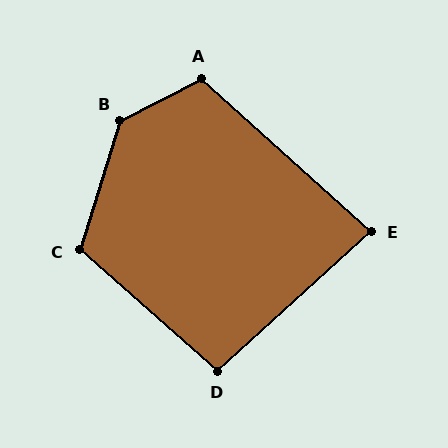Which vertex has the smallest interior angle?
E, at approximately 84 degrees.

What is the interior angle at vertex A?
Approximately 111 degrees (obtuse).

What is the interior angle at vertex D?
Approximately 97 degrees (obtuse).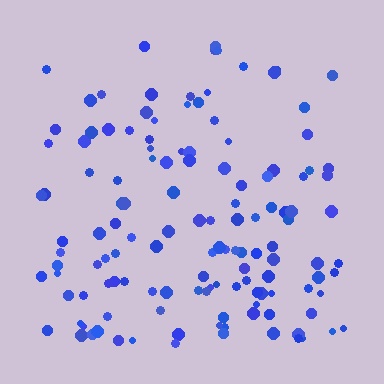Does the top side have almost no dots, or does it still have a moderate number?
Still a moderate number, just noticeably fewer than the bottom.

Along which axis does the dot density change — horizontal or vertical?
Vertical.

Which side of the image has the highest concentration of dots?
The bottom.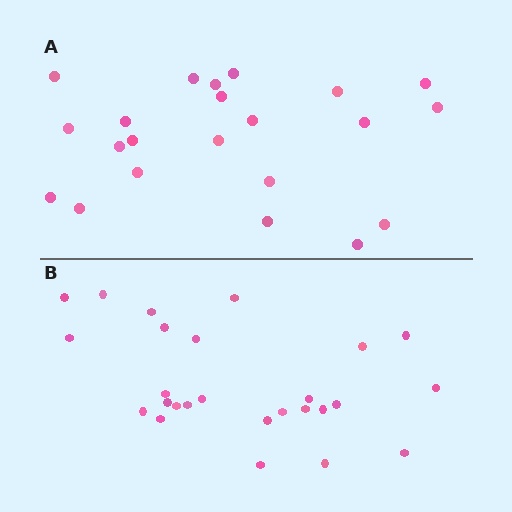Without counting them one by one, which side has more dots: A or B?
Region B (the bottom region) has more dots.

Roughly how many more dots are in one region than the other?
Region B has about 4 more dots than region A.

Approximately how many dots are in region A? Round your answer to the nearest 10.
About 20 dots. (The exact count is 22, which rounds to 20.)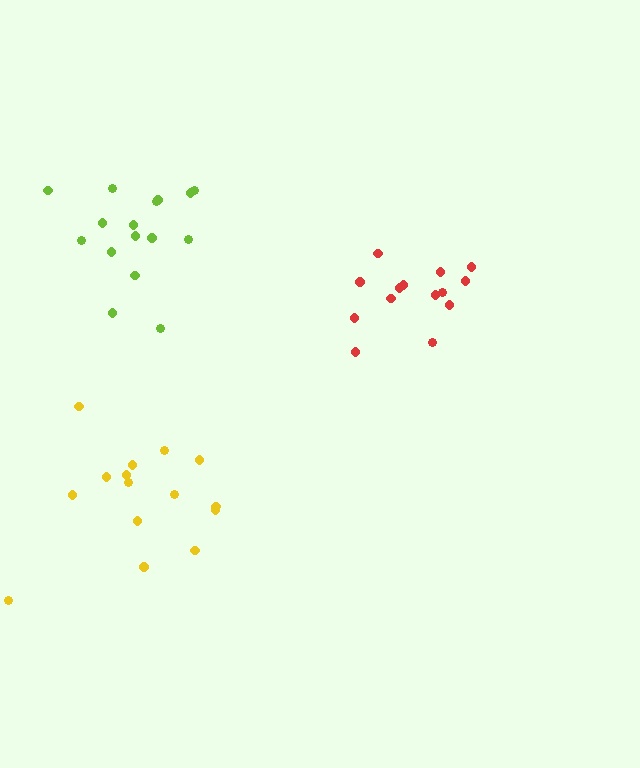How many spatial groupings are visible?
There are 3 spatial groupings.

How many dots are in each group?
Group 1: 15 dots, Group 2: 16 dots, Group 3: 14 dots (45 total).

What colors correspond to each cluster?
The clusters are colored: yellow, lime, red.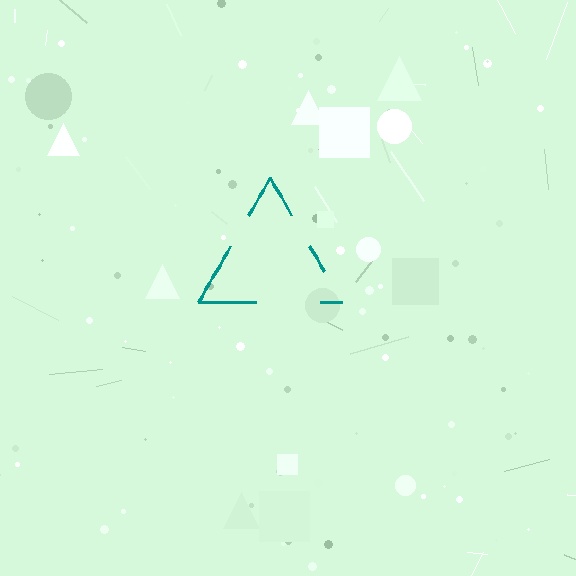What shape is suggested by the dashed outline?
The dashed outline suggests a triangle.